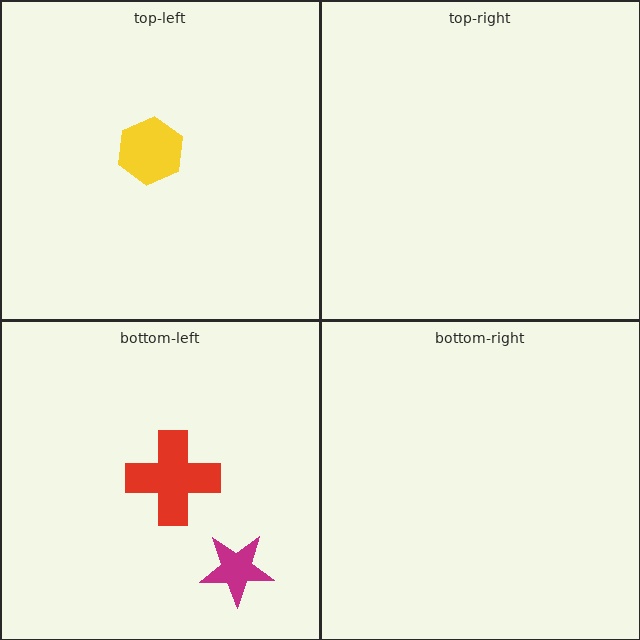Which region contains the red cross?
The bottom-left region.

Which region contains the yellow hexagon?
The top-left region.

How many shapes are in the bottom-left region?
2.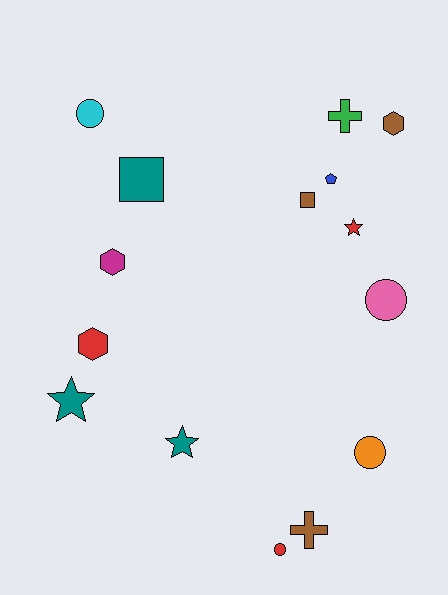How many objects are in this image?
There are 15 objects.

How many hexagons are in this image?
There are 3 hexagons.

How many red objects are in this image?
There are 3 red objects.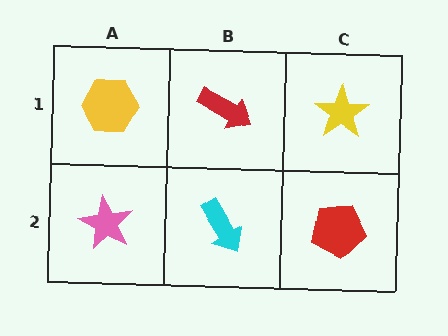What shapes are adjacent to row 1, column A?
A pink star (row 2, column A), a red arrow (row 1, column B).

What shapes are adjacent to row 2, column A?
A yellow hexagon (row 1, column A), a cyan arrow (row 2, column B).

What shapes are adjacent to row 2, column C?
A yellow star (row 1, column C), a cyan arrow (row 2, column B).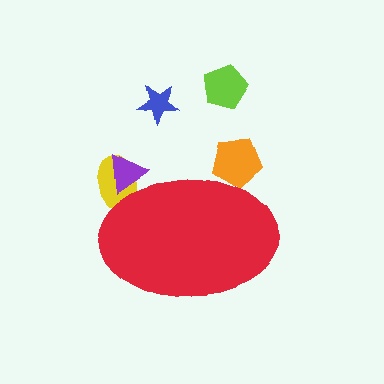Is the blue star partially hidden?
No, the blue star is fully visible.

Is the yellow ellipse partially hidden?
Yes, the yellow ellipse is partially hidden behind the red ellipse.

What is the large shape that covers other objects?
A red ellipse.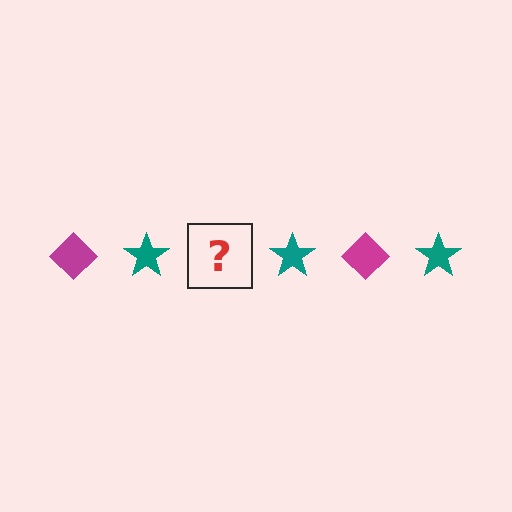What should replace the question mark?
The question mark should be replaced with a magenta diamond.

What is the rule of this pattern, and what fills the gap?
The rule is that the pattern alternates between magenta diamond and teal star. The gap should be filled with a magenta diamond.